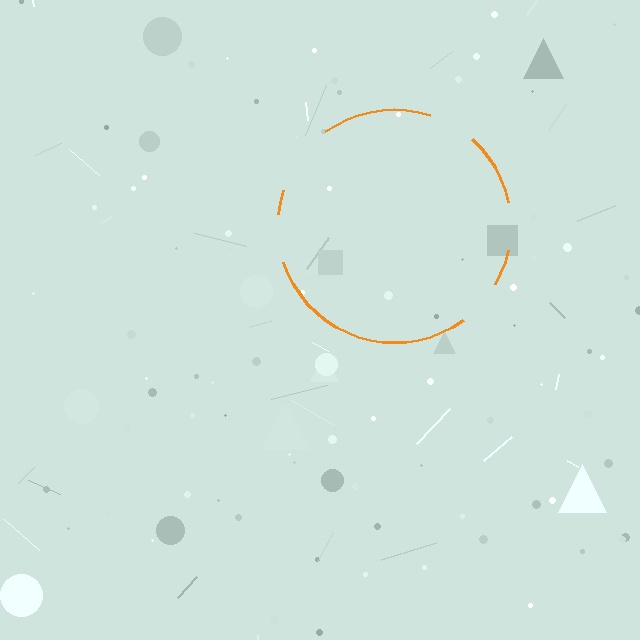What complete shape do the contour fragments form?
The contour fragments form a circle.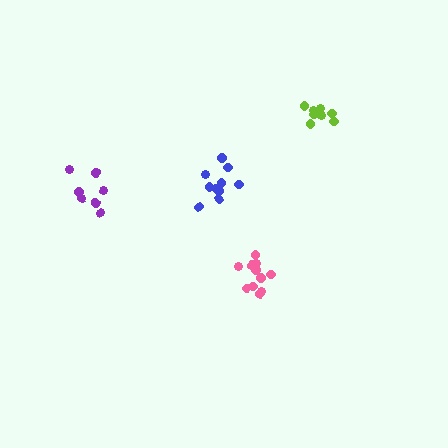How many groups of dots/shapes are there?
There are 4 groups.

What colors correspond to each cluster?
The clusters are colored: purple, pink, blue, lime.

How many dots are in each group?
Group 1: 7 dots, Group 2: 11 dots, Group 3: 10 dots, Group 4: 9 dots (37 total).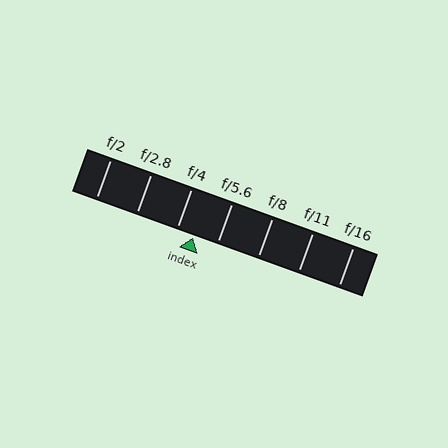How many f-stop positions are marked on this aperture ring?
There are 7 f-stop positions marked.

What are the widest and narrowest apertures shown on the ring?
The widest aperture shown is f/2 and the narrowest is f/16.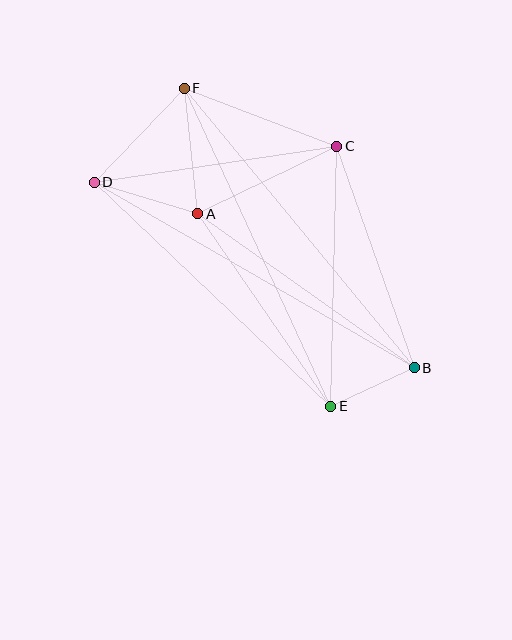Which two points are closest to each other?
Points B and E are closest to each other.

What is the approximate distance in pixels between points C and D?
The distance between C and D is approximately 245 pixels.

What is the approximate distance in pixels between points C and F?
The distance between C and F is approximately 163 pixels.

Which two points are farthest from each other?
Points B and D are farthest from each other.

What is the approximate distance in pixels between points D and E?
The distance between D and E is approximately 325 pixels.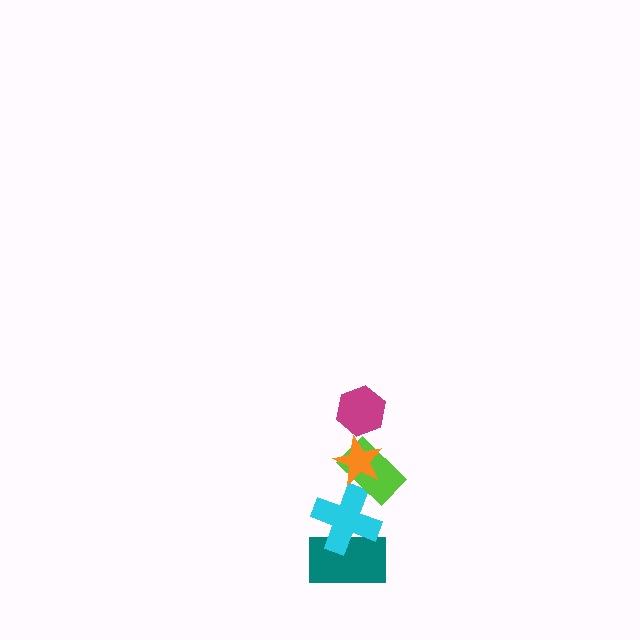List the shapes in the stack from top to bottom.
From top to bottom: the magenta hexagon, the orange star, the lime rectangle, the cyan cross, the teal rectangle.